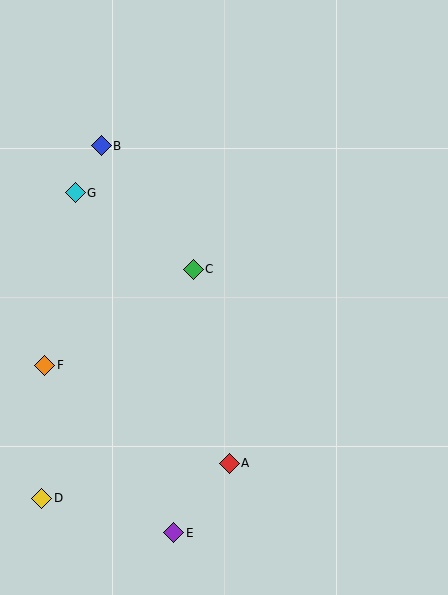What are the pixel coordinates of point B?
Point B is at (101, 146).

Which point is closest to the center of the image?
Point C at (193, 269) is closest to the center.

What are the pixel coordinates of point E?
Point E is at (174, 533).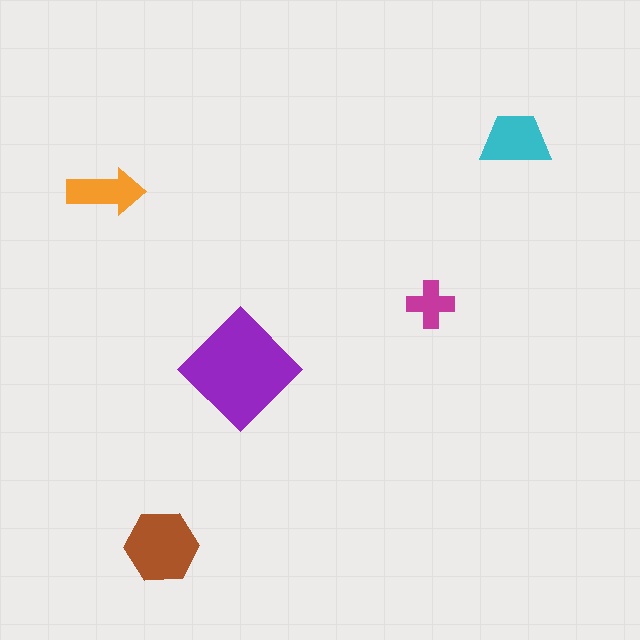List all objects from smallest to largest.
The magenta cross, the orange arrow, the cyan trapezoid, the brown hexagon, the purple diamond.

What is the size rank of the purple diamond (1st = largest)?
1st.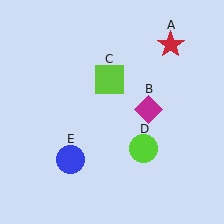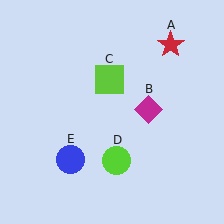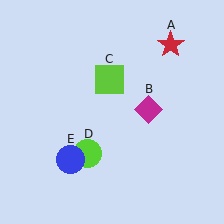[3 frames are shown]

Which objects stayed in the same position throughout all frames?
Red star (object A) and magenta diamond (object B) and lime square (object C) and blue circle (object E) remained stationary.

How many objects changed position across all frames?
1 object changed position: lime circle (object D).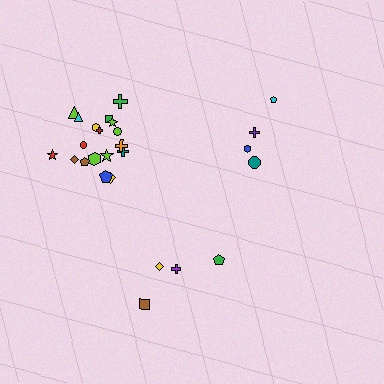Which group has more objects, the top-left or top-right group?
The top-left group.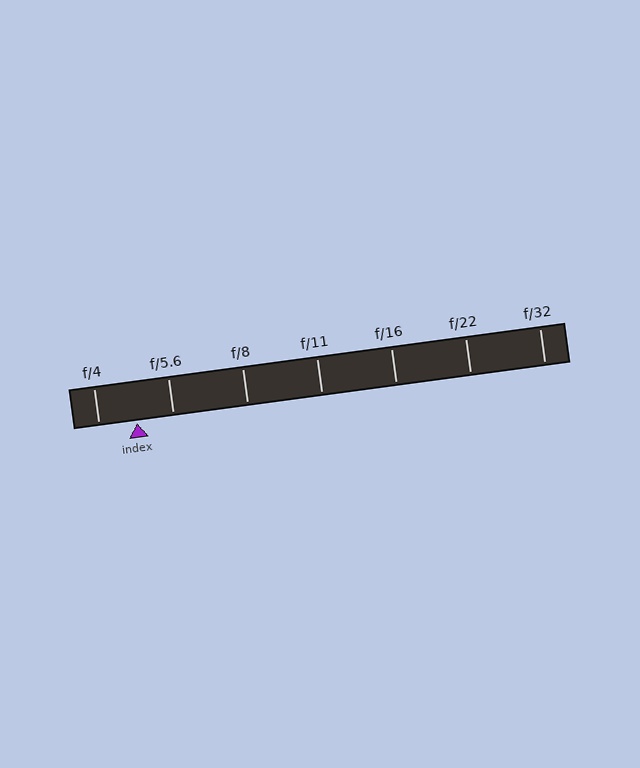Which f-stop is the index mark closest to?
The index mark is closest to f/5.6.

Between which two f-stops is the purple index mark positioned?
The index mark is between f/4 and f/5.6.